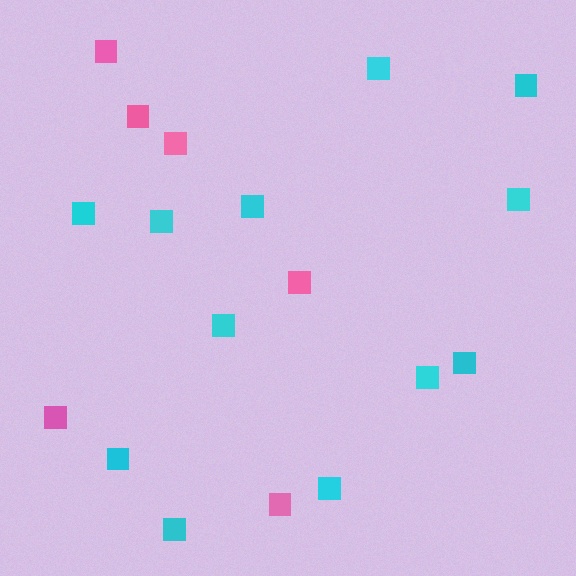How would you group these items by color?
There are 2 groups: one group of cyan squares (12) and one group of pink squares (6).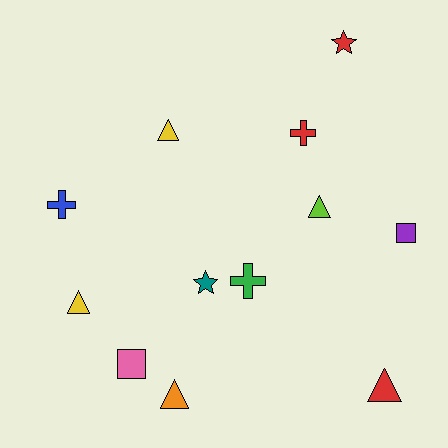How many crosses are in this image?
There are 3 crosses.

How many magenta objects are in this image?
There are no magenta objects.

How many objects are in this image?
There are 12 objects.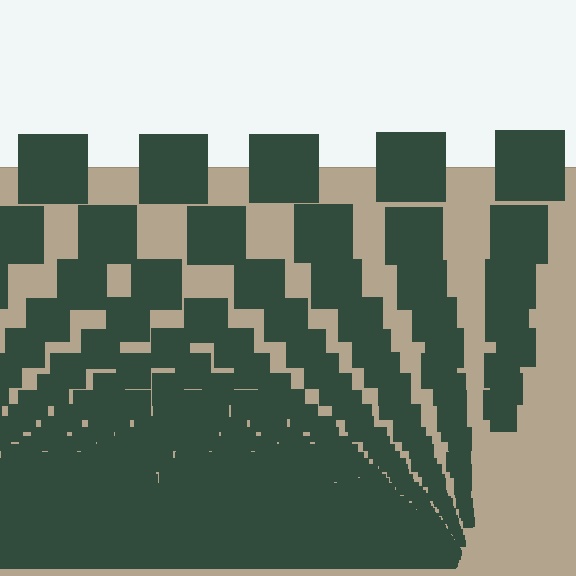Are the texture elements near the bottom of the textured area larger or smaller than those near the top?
Smaller. The gradient is inverted — elements near the bottom are smaller and denser.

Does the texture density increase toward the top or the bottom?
Density increases toward the bottom.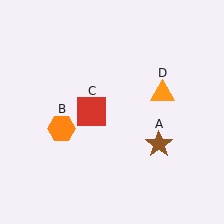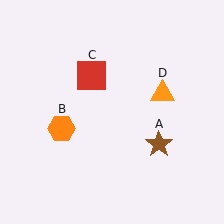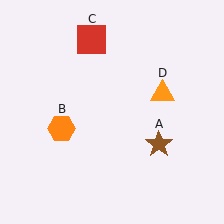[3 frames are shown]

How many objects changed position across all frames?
1 object changed position: red square (object C).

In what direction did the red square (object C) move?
The red square (object C) moved up.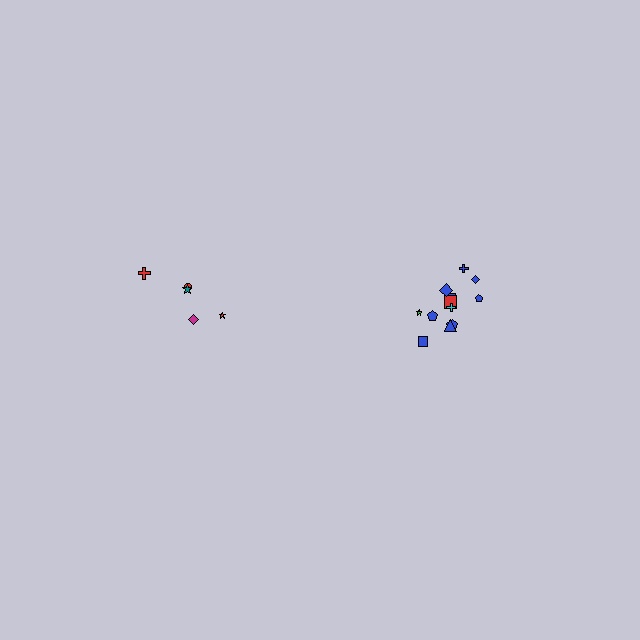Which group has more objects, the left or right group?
The right group.